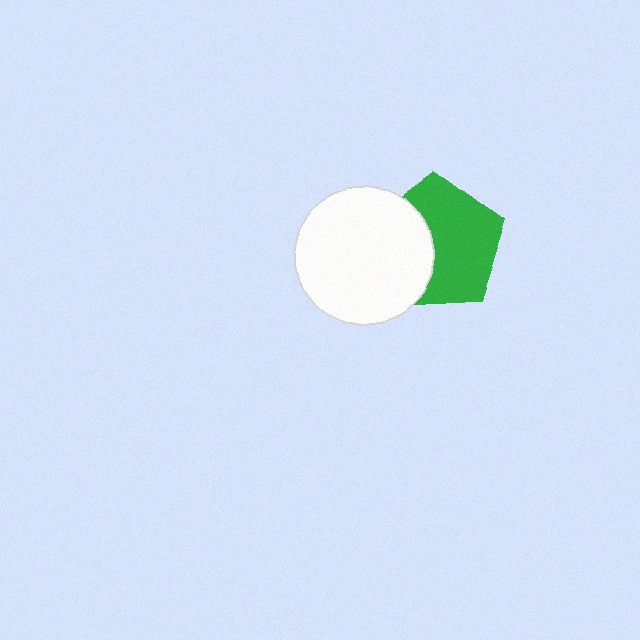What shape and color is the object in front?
The object in front is a white circle.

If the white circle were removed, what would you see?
You would see the complete green pentagon.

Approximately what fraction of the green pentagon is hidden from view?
Roughly 38% of the green pentagon is hidden behind the white circle.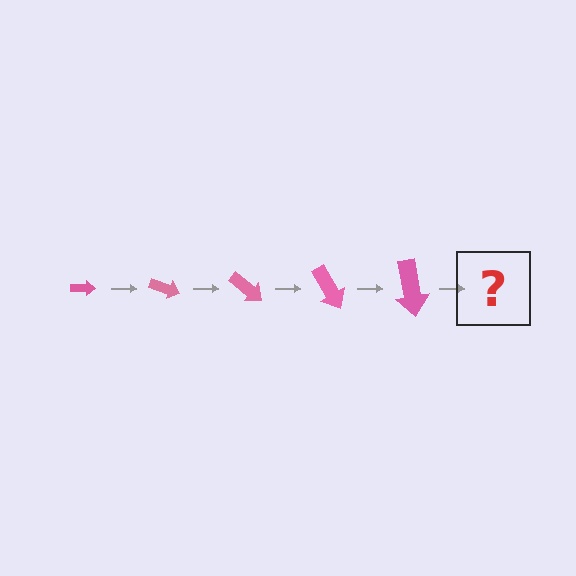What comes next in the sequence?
The next element should be an arrow, larger than the previous one and rotated 100 degrees from the start.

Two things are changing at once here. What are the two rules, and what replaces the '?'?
The two rules are that the arrow grows larger each step and it rotates 20 degrees each step. The '?' should be an arrow, larger than the previous one and rotated 100 degrees from the start.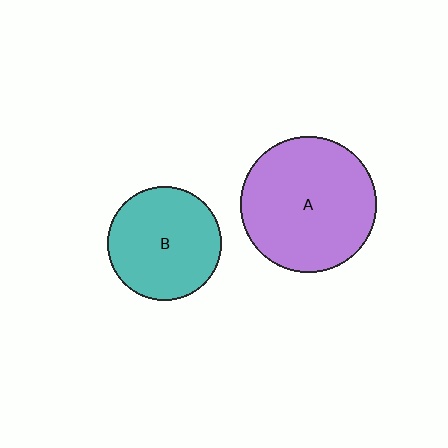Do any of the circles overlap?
No, none of the circles overlap.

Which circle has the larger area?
Circle A (purple).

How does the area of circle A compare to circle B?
Approximately 1.4 times.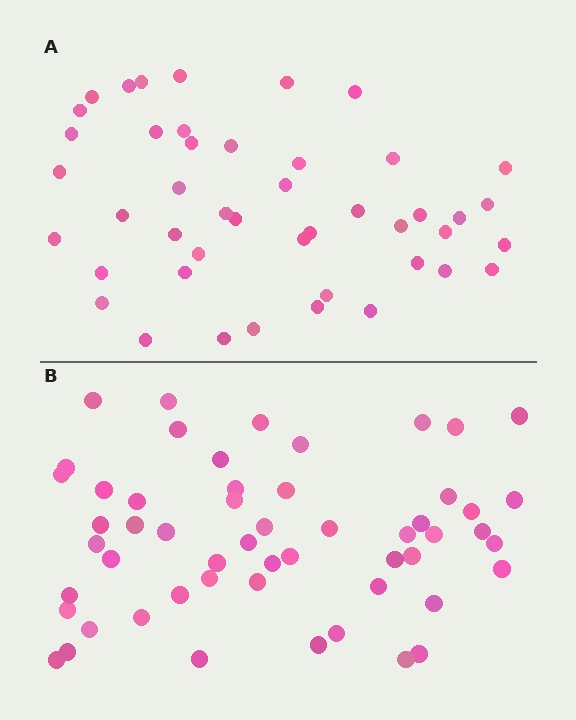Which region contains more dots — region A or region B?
Region B (the bottom region) has more dots.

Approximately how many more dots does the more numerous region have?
Region B has roughly 8 or so more dots than region A.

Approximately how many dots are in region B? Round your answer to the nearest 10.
About 50 dots. (The exact count is 54, which rounds to 50.)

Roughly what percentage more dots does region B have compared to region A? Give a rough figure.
About 20% more.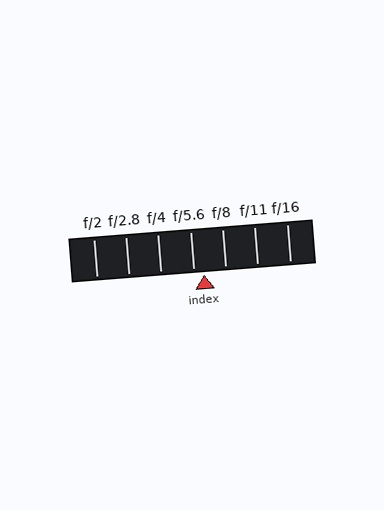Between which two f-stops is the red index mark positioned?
The index mark is between f/5.6 and f/8.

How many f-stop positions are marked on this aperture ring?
There are 7 f-stop positions marked.